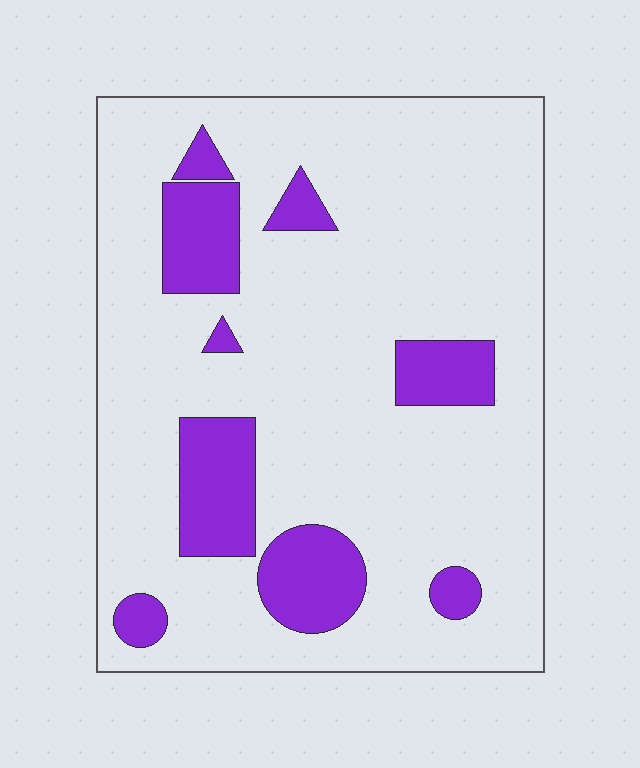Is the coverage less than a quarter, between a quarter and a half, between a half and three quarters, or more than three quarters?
Less than a quarter.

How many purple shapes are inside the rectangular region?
9.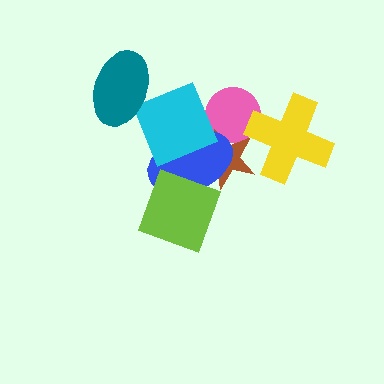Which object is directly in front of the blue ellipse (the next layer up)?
The cyan diamond is directly in front of the blue ellipse.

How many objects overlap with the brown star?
4 objects overlap with the brown star.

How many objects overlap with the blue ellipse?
4 objects overlap with the blue ellipse.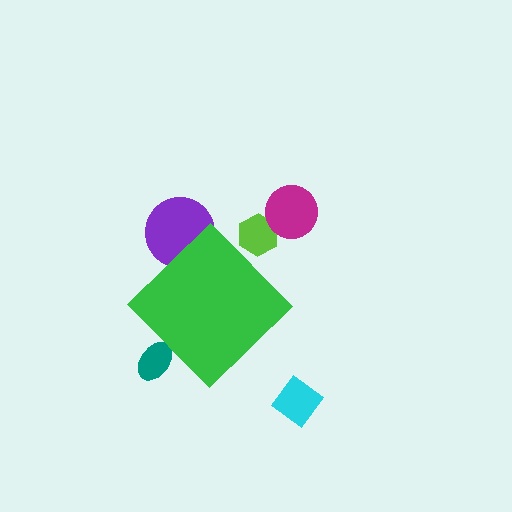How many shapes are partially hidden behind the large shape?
3 shapes are partially hidden.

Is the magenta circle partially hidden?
No, the magenta circle is fully visible.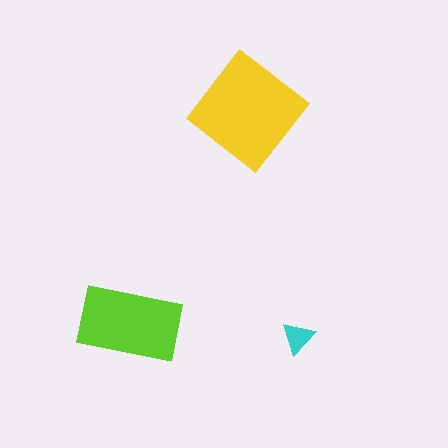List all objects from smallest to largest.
The cyan triangle, the lime rectangle, the yellow diamond.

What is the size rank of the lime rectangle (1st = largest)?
2nd.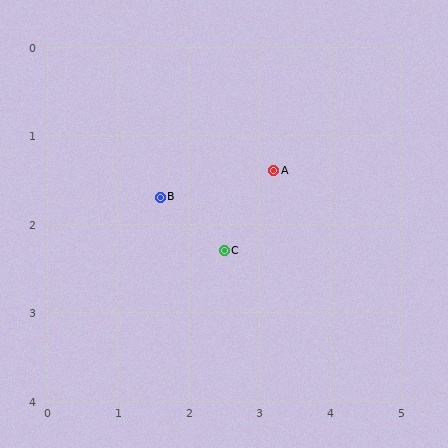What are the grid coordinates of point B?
Point B is at approximately (1.6, 1.7).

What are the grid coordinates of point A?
Point A is at approximately (3.2, 1.4).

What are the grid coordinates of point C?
Point C is at approximately (2.5, 2.3).